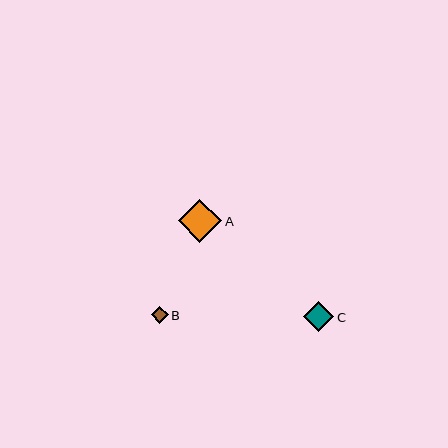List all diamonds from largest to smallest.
From largest to smallest: A, C, B.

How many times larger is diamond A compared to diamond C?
Diamond A is approximately 1.5 times the size of diamond C.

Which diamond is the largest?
Diamond A is the largest with a size of approximately 44 pixels.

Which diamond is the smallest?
Diamond B is the smallest with a size of approximately 17 pixels.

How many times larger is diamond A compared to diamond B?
Diamond A is approximately 2.6 times the size of diamond B.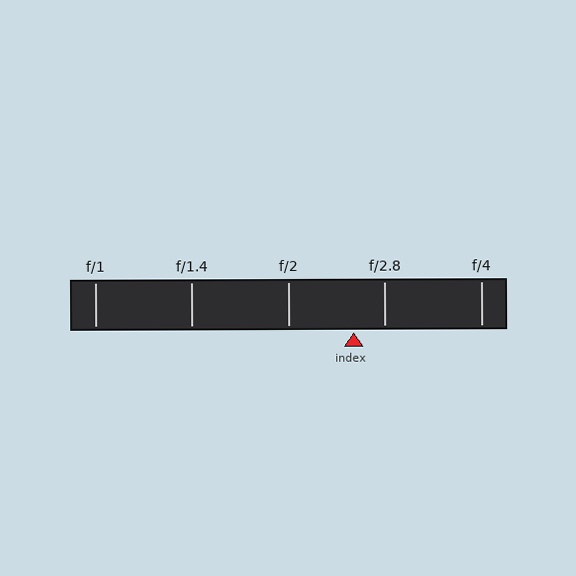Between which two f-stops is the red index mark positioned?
The index mark is between f/2 and f/2.8.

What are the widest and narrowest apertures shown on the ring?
The widest aperture shown is f/1 and the narrowest is f/4.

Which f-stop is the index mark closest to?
The index mark is closest to f/2.8.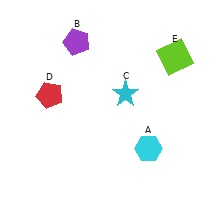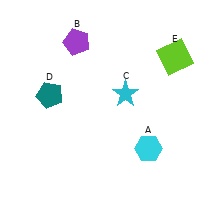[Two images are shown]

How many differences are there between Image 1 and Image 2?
There is 1 difference between the two images.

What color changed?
The pentagon (D) changed from red in Image 1 to teal in Image 2.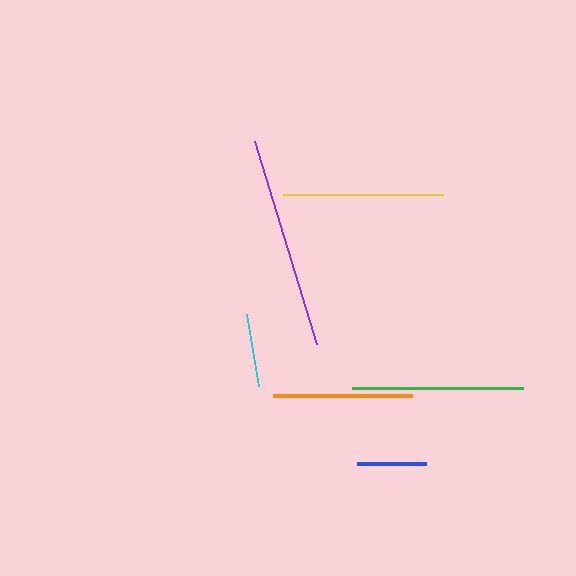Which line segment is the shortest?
The blue line is the shortest at approximately 69 pixels.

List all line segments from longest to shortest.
From longest to shortest: purple, green, yellow, orange, cyan, blue.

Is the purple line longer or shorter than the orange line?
The purple line is longer than the orange line.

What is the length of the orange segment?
The orange segment is approximately 140 pixels long.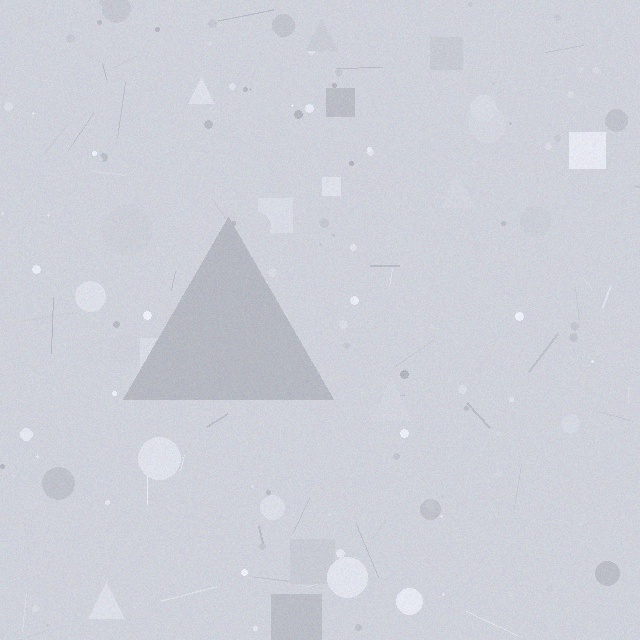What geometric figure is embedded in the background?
A triangle is embedded in the background.